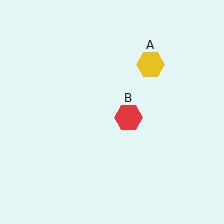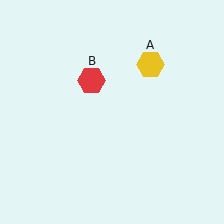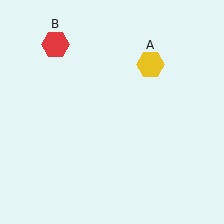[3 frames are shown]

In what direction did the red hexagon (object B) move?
The red hexagon (object B) moved up and to the left.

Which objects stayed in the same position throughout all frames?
Yellow hexagon (object A) remained stationary.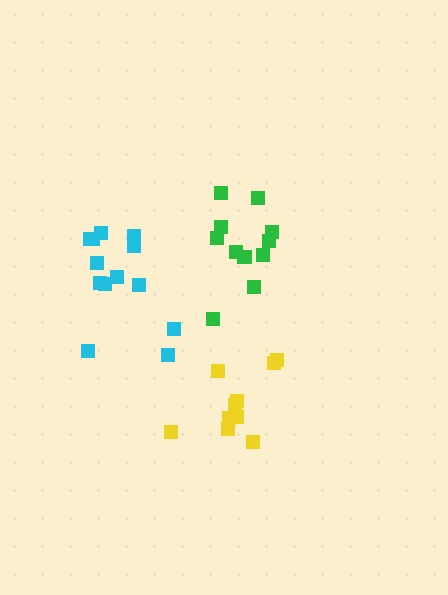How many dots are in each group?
Group 1: 13 dots, Group 2: 10 dots, Group 3: 11 dots (34 total).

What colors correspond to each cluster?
The clusters are colored: cyan, yellow, green.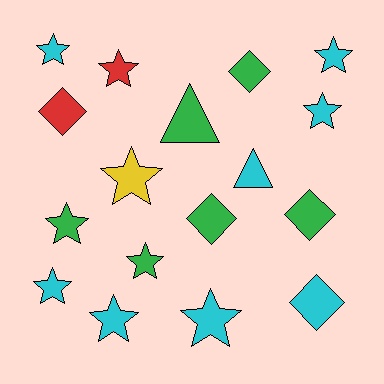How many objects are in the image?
There are 17 objects.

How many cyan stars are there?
There are 6 cyan stars.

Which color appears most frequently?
Cyan, with 8 objects.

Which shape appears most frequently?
Star, with 10 objects.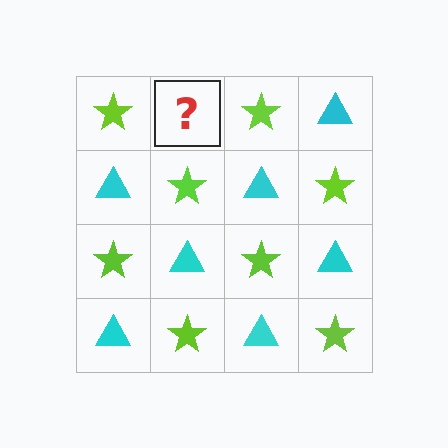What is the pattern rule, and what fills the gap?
The rule is that it alternates lime star and cyan triangle in a checkerboard pattern. The gap should be filled with a cyan triangle.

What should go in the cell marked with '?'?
The missing cell should contain a cyan triangle.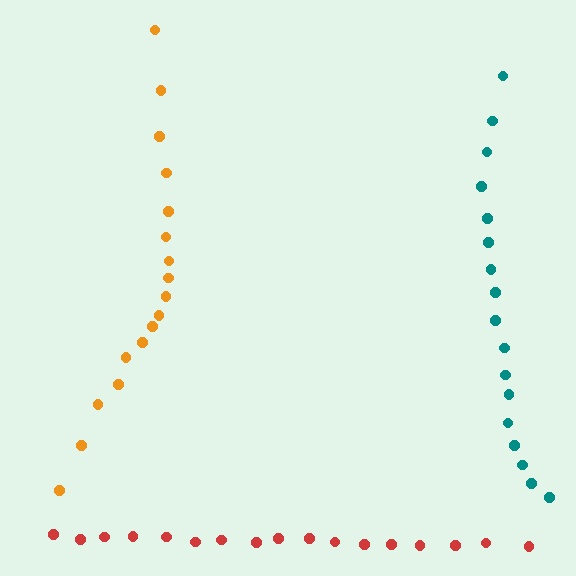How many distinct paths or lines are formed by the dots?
There are 3 distinct paths.